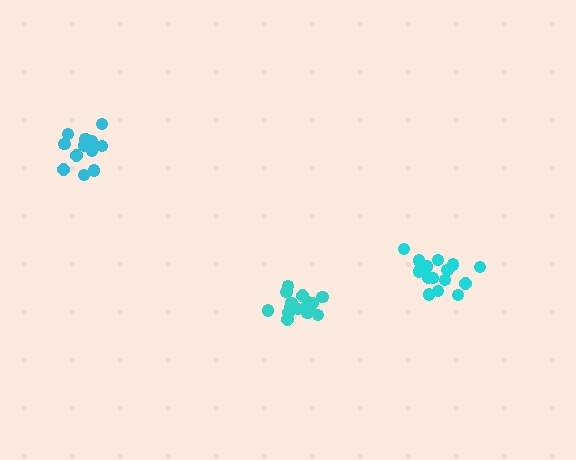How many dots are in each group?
Group 1: 13 dots, Group 2: 16 dots, Group 3: 15 dots (44 total).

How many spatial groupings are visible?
There are 3 spatial groupings.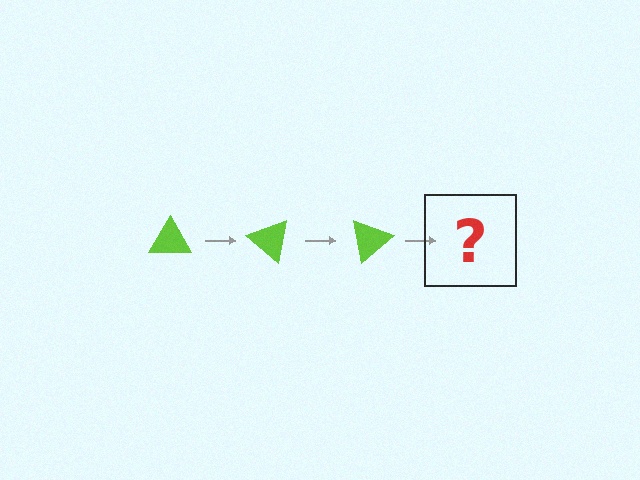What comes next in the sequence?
The next element should be a lime triangle rotated 120 degrees.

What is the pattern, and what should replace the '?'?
The pattern is that the triangle rotates 40 degrees each step. The '?' should be a lime triangle rotated 120 degrees.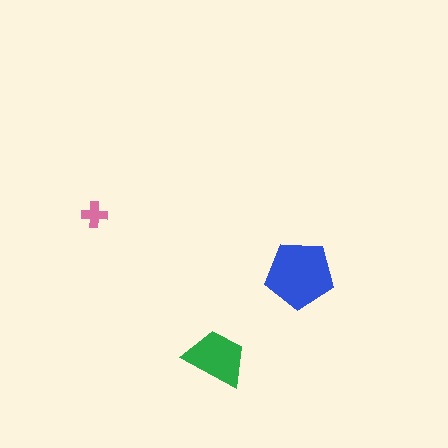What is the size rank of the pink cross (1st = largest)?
3rd.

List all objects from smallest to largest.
The pink cross, the green trapezoid, the blue pentagon.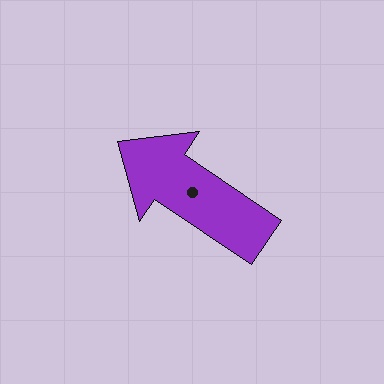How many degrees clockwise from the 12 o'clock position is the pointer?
Approximately 304 degrees.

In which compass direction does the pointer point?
Northwest.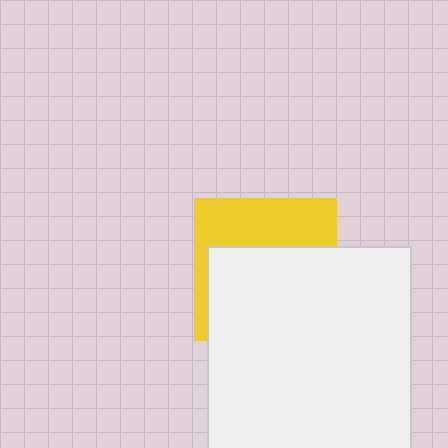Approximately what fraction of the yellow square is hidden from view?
Roughly 60% of the yellow square is hidden behind the white square.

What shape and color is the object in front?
The object in front is a white square.